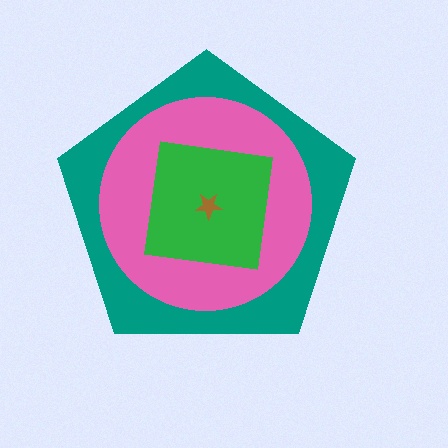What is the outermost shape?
The teal pentagon.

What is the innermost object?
The brown star.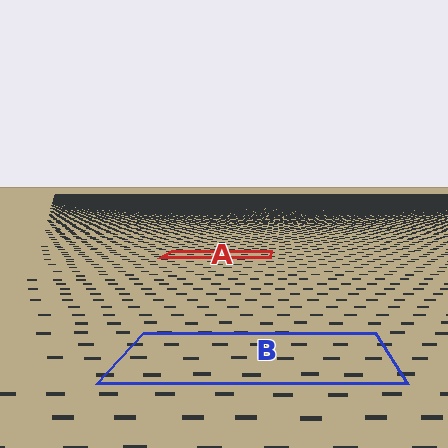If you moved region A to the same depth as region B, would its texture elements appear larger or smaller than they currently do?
They would appear larger. At a closer depth, the same texture elements are projected at a bigger on-screen size.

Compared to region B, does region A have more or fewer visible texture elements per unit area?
Region A has more texture elements per unit area — they are packed more densely because it is farther away.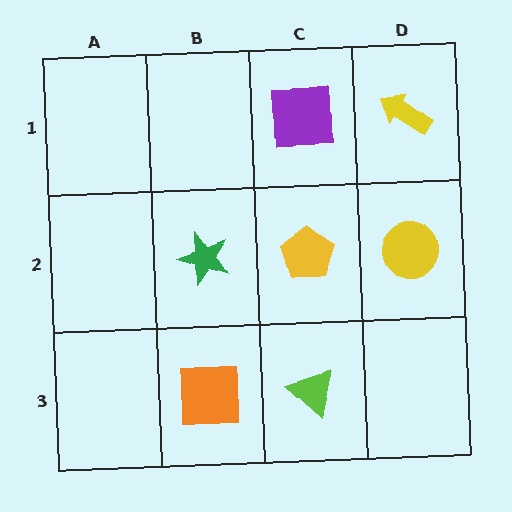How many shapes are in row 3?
2 shapes.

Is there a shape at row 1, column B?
No, that cell is empty.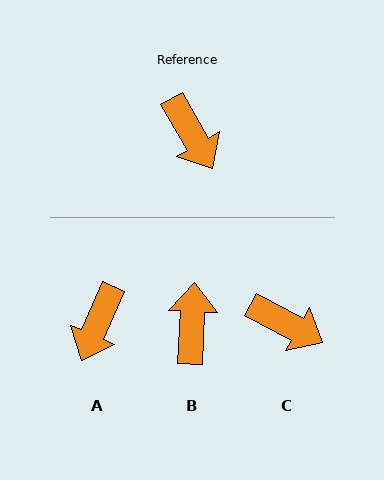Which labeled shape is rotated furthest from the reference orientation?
B, about 147 degrees away.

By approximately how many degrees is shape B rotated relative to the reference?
Approximately 147 degrees counter-clockwise.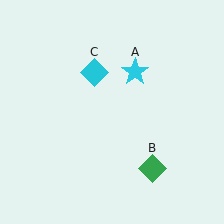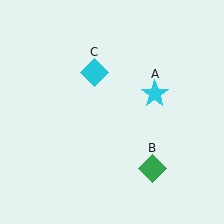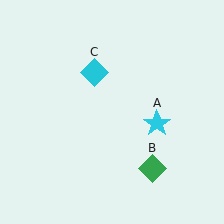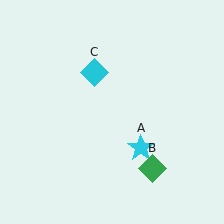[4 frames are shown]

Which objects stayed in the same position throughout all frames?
Green diamond (object B) and cyan diamond (object C) remained stationary.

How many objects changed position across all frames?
1 object changed position: cyan star (object A).